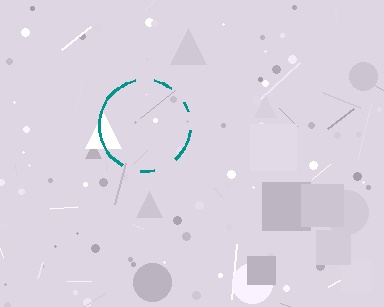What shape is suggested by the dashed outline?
The dashed outline suggests a circle.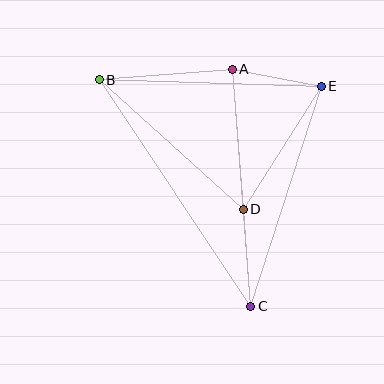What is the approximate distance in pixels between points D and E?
The distance between D and E is approximately 146 pixels.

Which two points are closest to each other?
Points A and E are closest to each other.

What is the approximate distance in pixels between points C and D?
The distance between C and D is approximately 97 pixels.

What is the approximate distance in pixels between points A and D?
The distance between A and D is approximately 140 pixels.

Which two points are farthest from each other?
Points B and C are farthest from each other.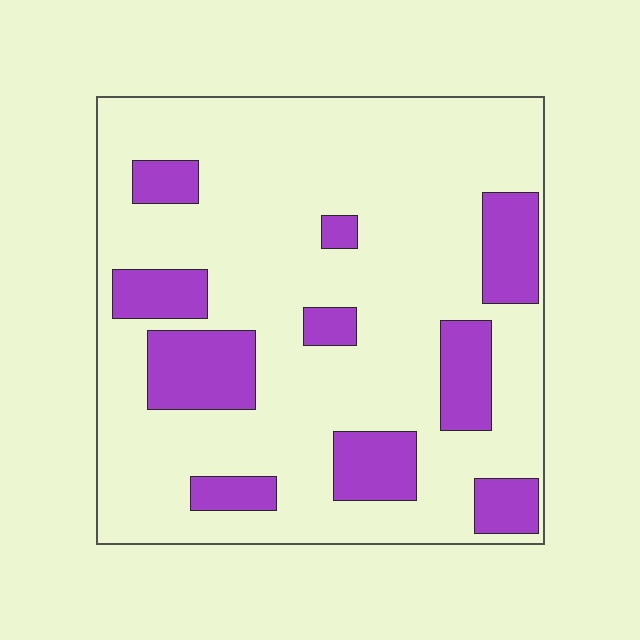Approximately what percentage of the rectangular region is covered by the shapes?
Approximately 20%.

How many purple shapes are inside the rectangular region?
10.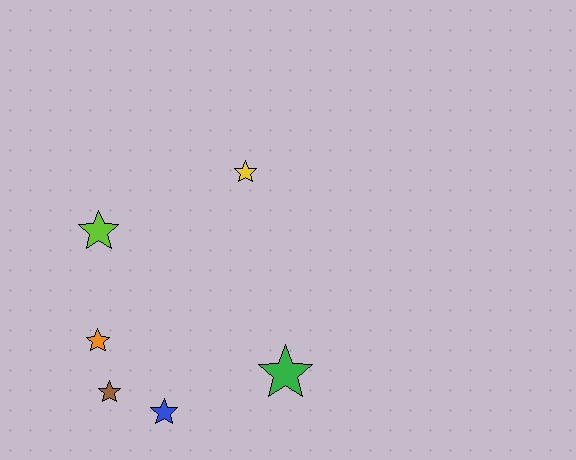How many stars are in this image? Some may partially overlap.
There are 6 stars.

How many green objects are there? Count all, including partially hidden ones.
There is 1 green object.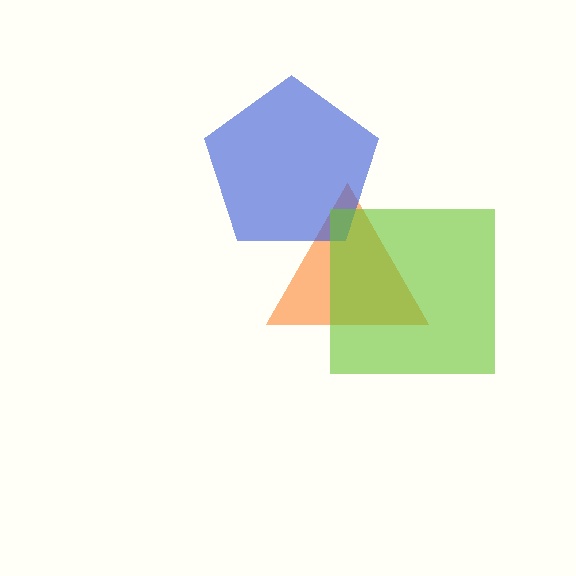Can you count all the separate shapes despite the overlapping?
Yes, there are 3 separate shapes.